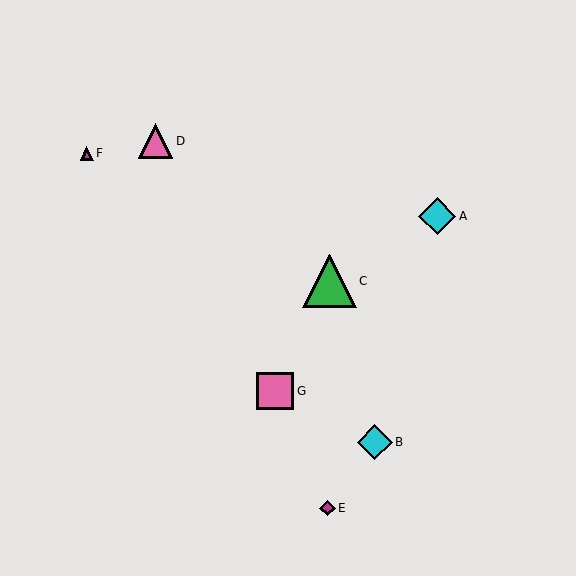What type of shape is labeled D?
Shape D is a pink triangle.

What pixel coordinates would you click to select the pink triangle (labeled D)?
Click at (155, 141) to select the pink triangle D.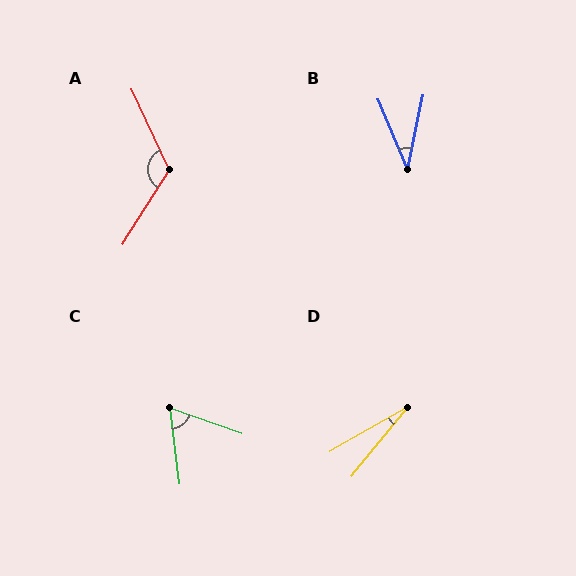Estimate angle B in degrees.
Approximately 34 degrees.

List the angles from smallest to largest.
D (21°), B (34°), C (64°), A (122°).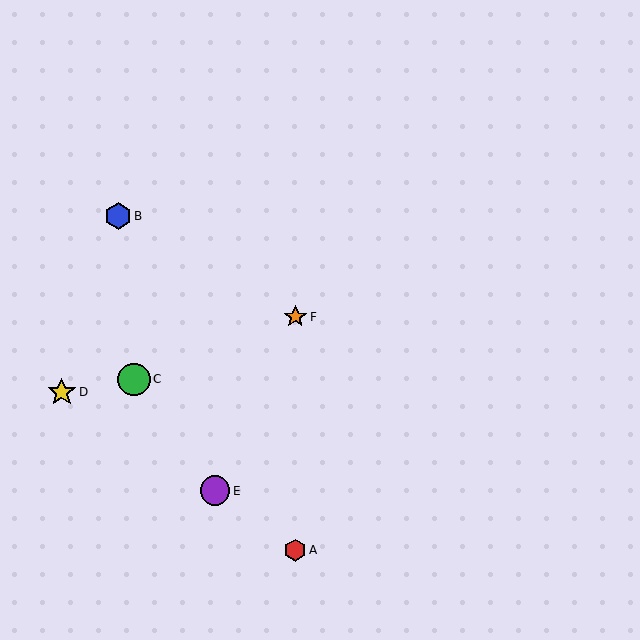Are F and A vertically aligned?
Yes, both are at x≈295.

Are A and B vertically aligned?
No, A is at x≈295 and B is at x≈118.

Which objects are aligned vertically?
Objects A, F are aligned vertically.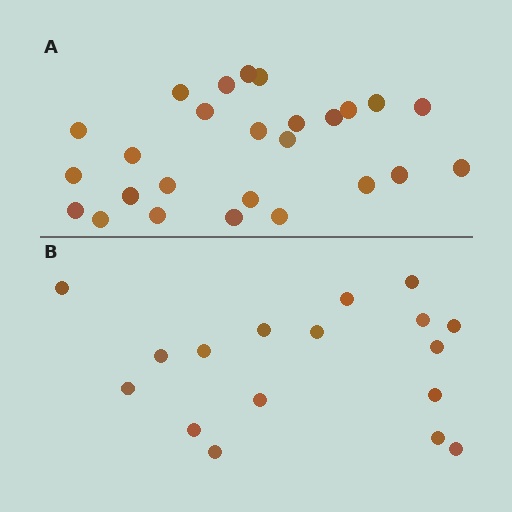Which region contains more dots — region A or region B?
Region A (the top region) has more dots.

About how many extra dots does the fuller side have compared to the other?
Region A has roughly 8 or so more dots than region B.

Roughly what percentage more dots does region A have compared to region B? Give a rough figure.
About 55% more.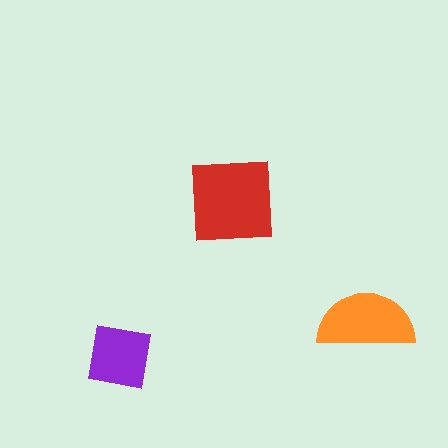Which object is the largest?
The red square.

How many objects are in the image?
There are 3 objects in the image.